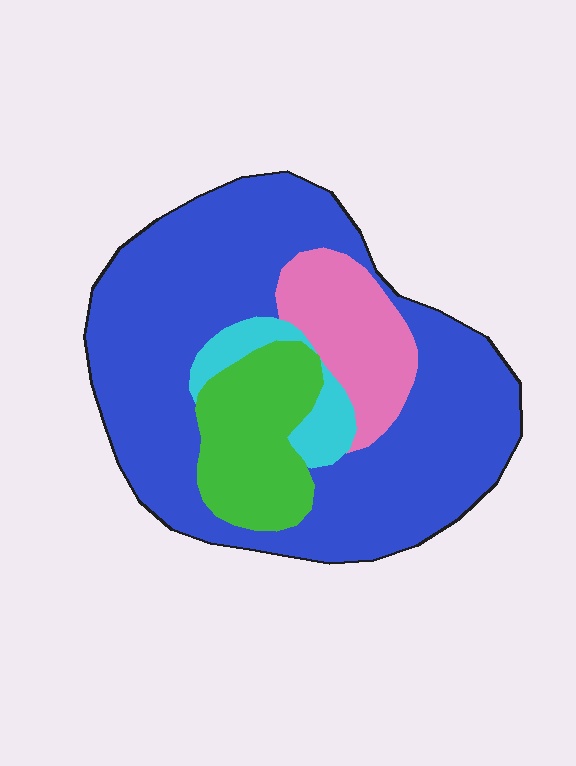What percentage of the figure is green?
Green covers roughly 15% of the figure.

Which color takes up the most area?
Blue, at roughly 65%.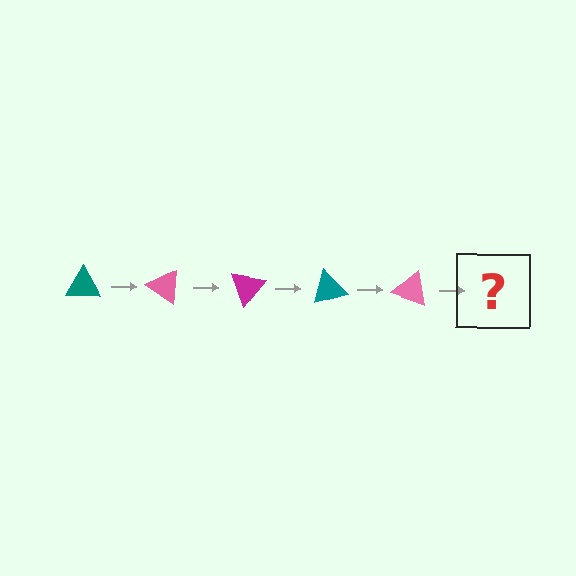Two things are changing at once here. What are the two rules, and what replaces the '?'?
The two rules are that it rotates 35 degrees each step and the color cycles through teal, pink, and magenta. The '?' should be a magenta triangle, rotated 175 degrees from the start.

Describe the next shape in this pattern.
It should be a magenta triangle, rotated 175 degrees from the start.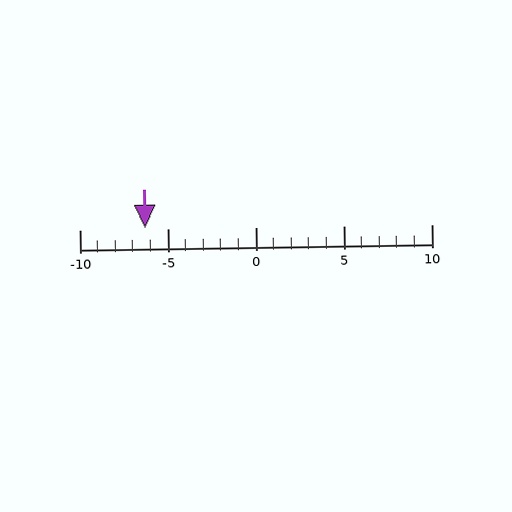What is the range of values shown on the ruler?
The ruler shows values from -10 to 10.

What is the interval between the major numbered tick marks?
The major tick marks are spaced 5 units apart.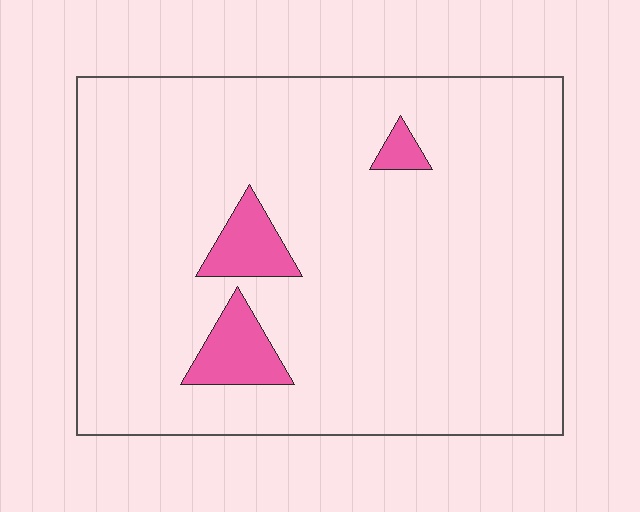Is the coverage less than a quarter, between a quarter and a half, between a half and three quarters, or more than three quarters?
Less than a quarter.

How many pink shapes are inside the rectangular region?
3.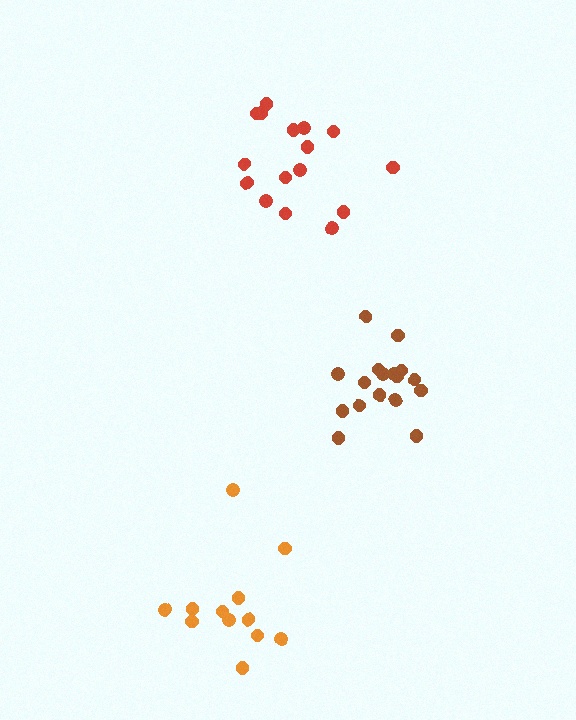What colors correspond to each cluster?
The clusters are colored: red, orange, brown.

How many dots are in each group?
Group 1: 16 dots, Group 2: 12 dots, Group 3: 17 dots (45 total).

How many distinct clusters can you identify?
There are 3 distinct clusters.